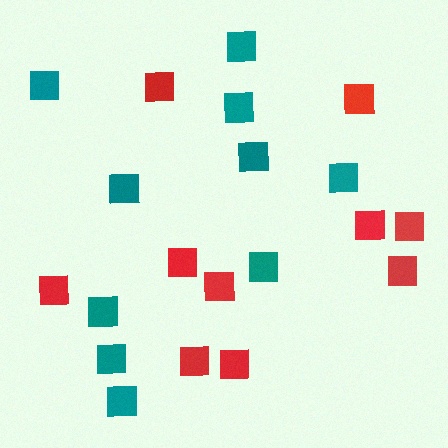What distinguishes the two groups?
There are 2 groups: one group of teal squares (10) and one group of red squares (10).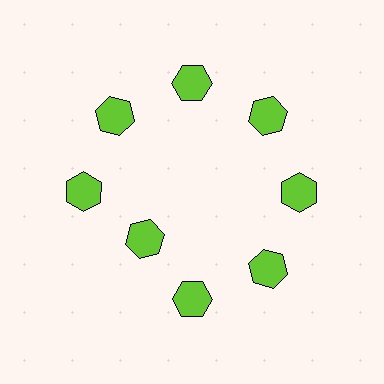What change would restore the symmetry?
The symmetry would be restored by moving it outward, back onto the ring so that all 8 hexagons sit at equal angles and equal distance from the center.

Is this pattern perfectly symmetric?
No. The 8 lime hexagons are arranged in a ring, but one element near the 8 o'clock position is pulled inward toward the center, breaking the 8-fold rotational symmetry.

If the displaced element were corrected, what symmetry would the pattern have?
It would have 8-fold rotational symmetry — the pattern would map onto itself every 45 degrees.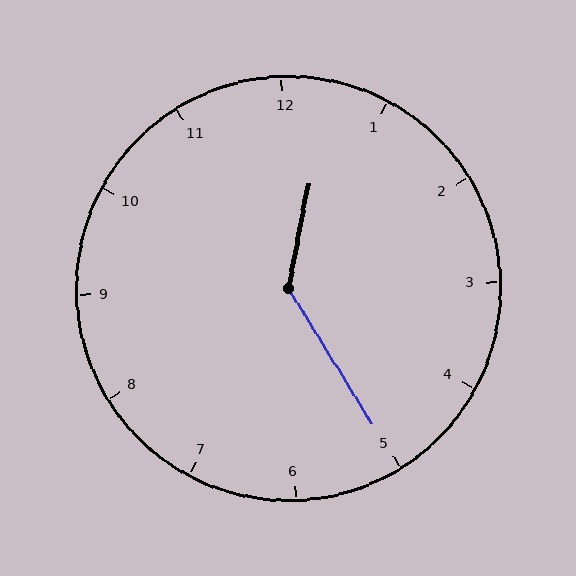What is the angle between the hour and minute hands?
Approximately 138 degrees.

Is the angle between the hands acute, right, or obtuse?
It is obtuse.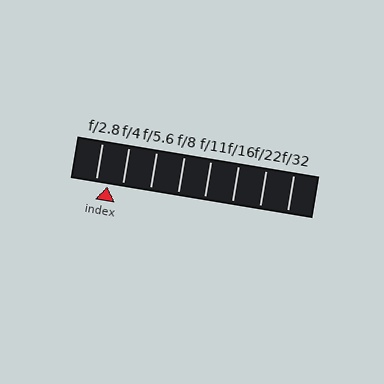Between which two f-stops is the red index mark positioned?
The index mark is between f/2.8 and f/4.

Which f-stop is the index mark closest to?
The index mark is closest to f/2.8.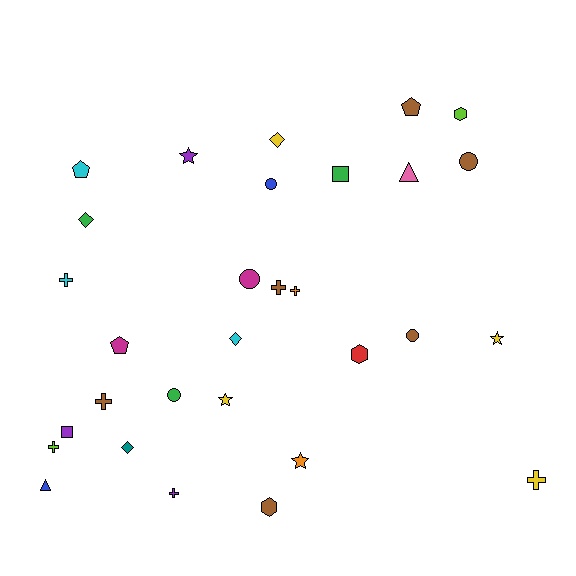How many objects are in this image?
There are 30 objects.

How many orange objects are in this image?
There are 2 orange objects.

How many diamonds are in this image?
There are 4 diamonds.